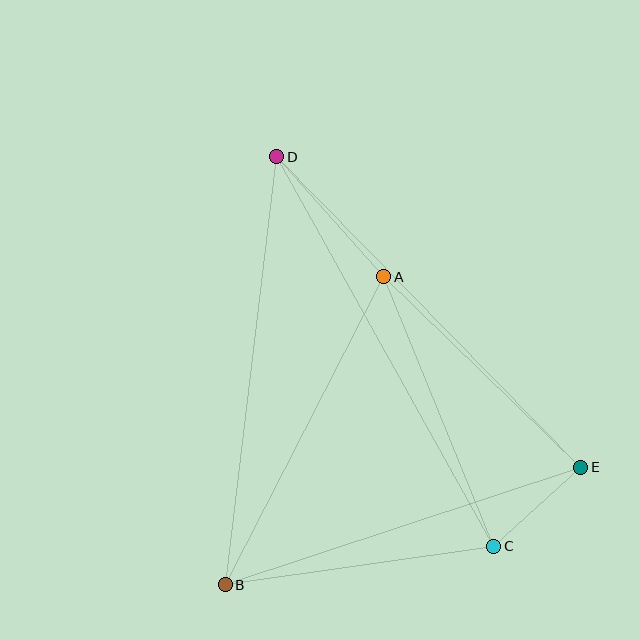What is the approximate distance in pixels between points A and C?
The distance between A and C is approximately 291 pixels.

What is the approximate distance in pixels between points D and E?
The distance between D and E is approximately 435 pixels.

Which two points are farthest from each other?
Points C and D are farthest from each other.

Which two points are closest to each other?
Points C and E are closest to each other.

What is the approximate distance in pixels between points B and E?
The distance between B and E is approximately 375 pixels.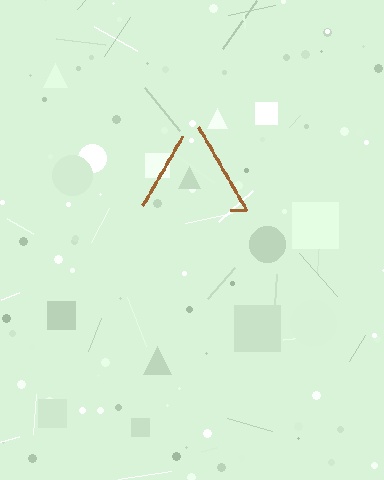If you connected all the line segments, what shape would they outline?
They would outline a triangle.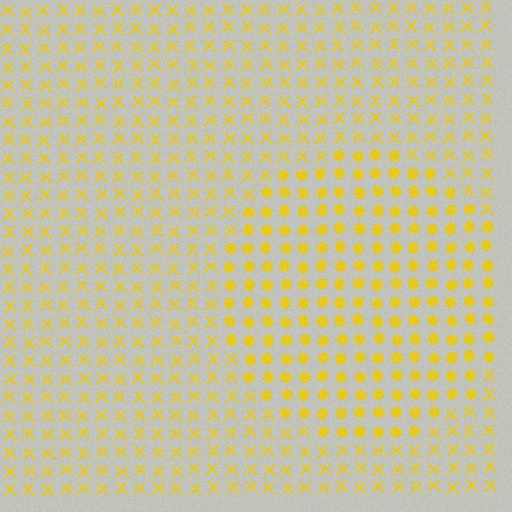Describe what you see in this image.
The image is filled with small yellow elements arranged in a uniform grid. A circle-shaped region contains circles, while the surrounding area contains X marks. The boundary is defined purely by the change in element shape.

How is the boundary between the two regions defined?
The boundary is defined by a change in element shape: circles inside vs. X marks outside. All elements share the same color and spacing.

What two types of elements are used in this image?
The image uses circles inside the circle region and X marks outside it.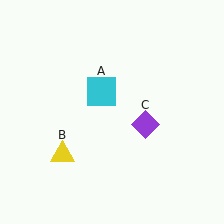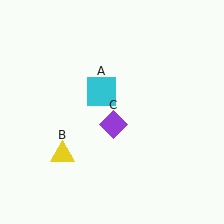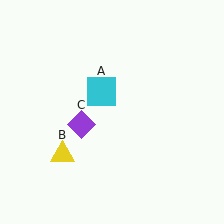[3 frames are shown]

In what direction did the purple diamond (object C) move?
The purple diamond (object C) moved left.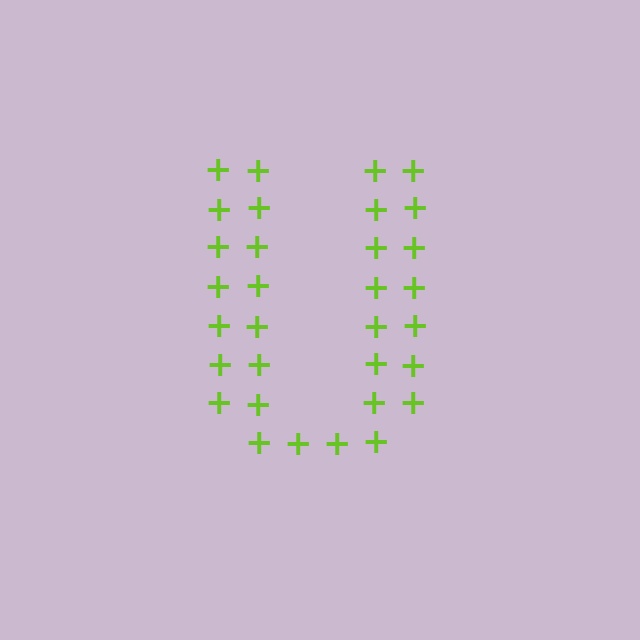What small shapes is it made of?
It is made of small plus signs.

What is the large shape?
The large shape is the letter U.